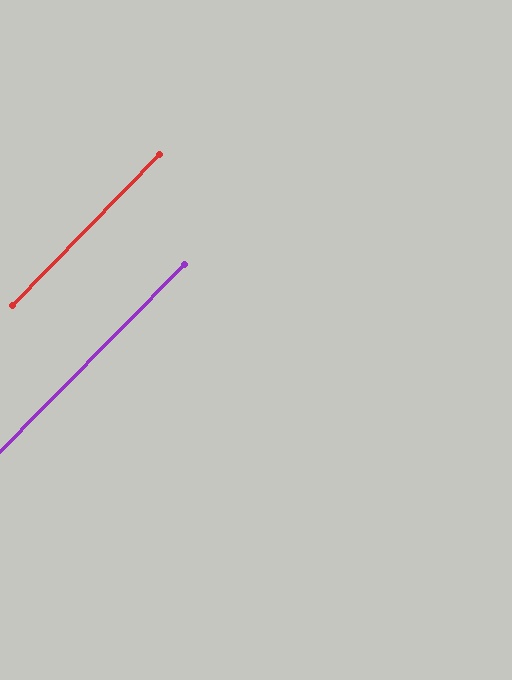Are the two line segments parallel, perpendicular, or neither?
Parallel — their directions differ by only 0.5°.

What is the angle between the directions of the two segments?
Approximately 0 degrees.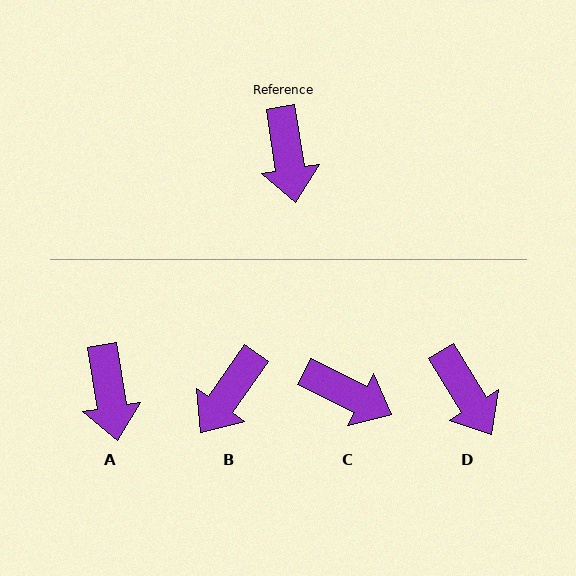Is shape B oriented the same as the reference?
No, it is off by about 44 degrees.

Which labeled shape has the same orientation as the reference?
A.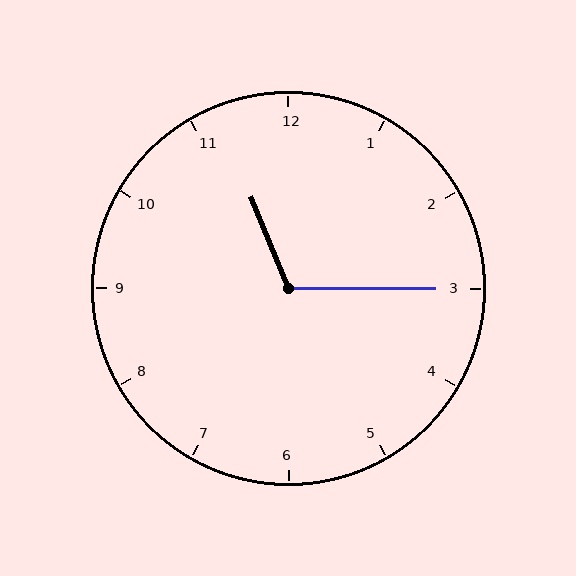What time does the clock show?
11:15.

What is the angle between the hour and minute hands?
Approximately 112 degrees.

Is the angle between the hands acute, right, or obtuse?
It is obtuse.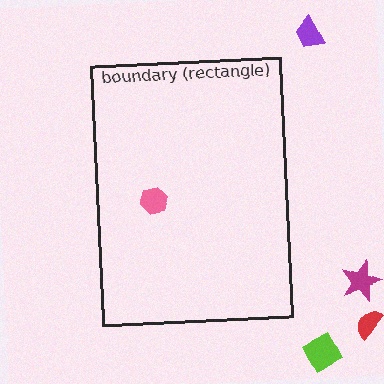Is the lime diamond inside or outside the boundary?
Outside.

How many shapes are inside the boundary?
1 inside, 4 outside.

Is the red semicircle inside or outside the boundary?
Outside.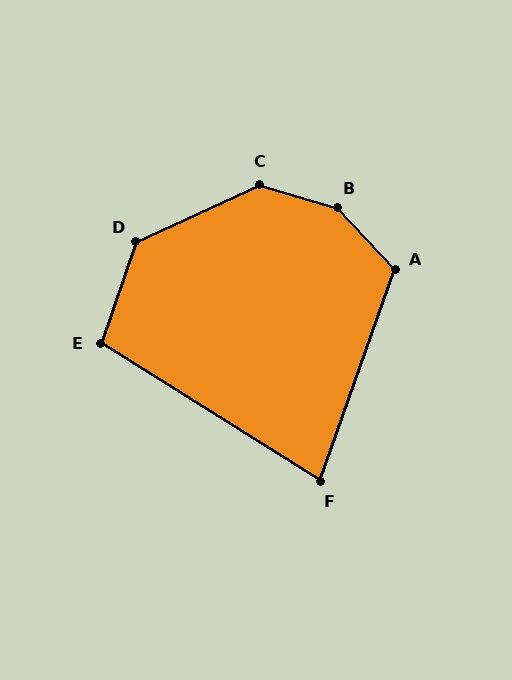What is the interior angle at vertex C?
Approximately 139 degrees (obtuse).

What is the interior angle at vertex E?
Approximately 103 degrees (obtuse).